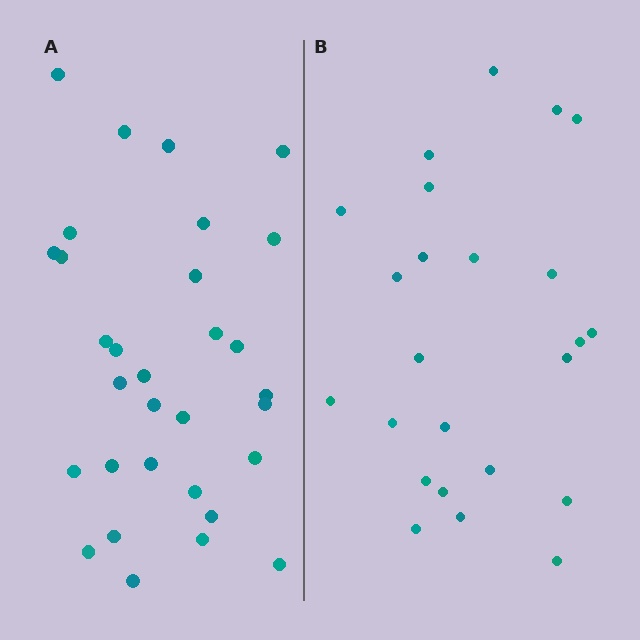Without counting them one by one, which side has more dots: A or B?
Region A (the left region) has more dots.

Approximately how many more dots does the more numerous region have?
Region A has roughly 8 or so more dots than region B.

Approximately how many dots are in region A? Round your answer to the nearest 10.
About 30 dots. (The exact count is 31, which rounds to 30.)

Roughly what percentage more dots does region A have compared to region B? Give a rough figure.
About 30% more.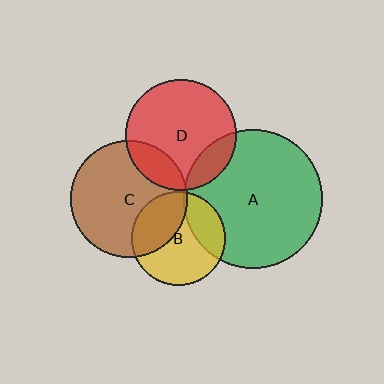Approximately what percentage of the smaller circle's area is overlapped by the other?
Approximately 20%.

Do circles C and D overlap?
Yes.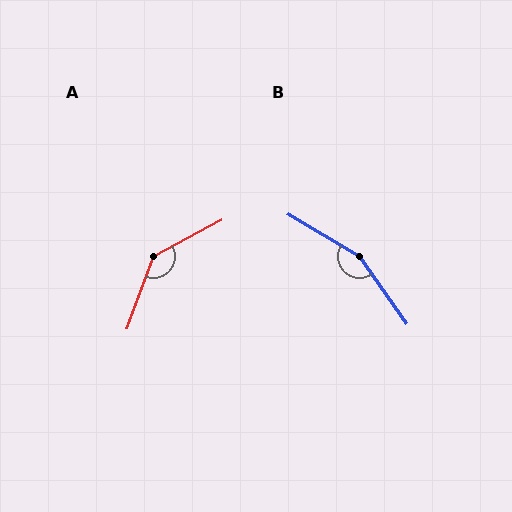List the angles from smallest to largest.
A (138°), B (156°).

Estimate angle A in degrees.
Approximately 138 degrees.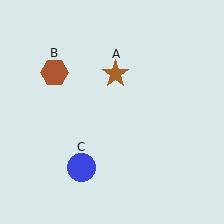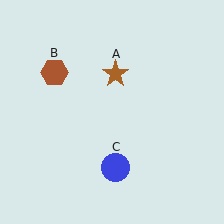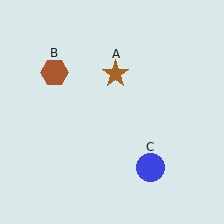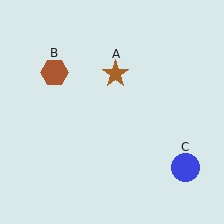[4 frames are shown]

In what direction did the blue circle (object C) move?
The blue circle (object C) moved right.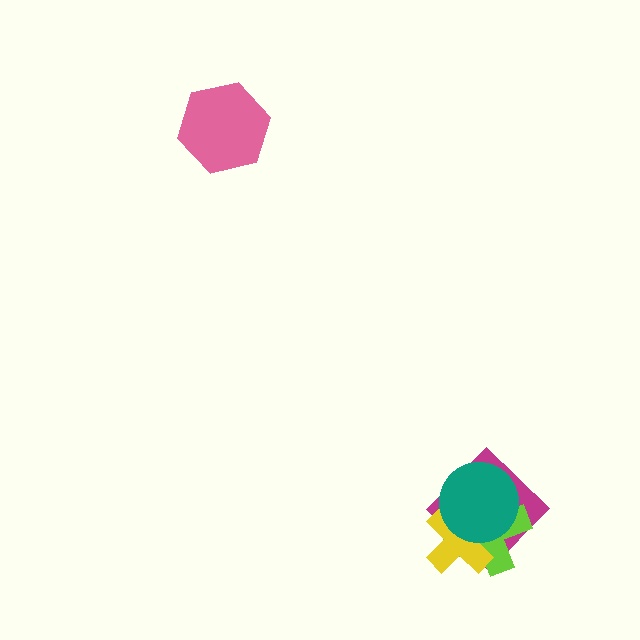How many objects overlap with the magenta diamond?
3 objects overlap with the magenta diamond.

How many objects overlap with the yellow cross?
3 objects overlap with the yellow cross.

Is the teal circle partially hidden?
No, no other shape covers it.